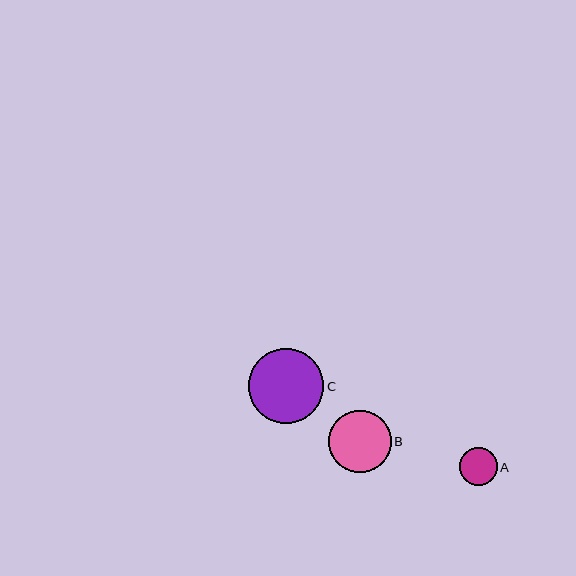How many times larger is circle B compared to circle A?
Circle B is approximately 1.6 times the size of circle A.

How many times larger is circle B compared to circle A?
Circle B is approximately 1.6 times the size of circle A.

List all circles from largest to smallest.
From largest to smallest: C, B, A.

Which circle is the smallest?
Circle A is the smallest with a size of approximately 38 pixels.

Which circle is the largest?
Circle C is the largest with a size of approximately 75 pixels.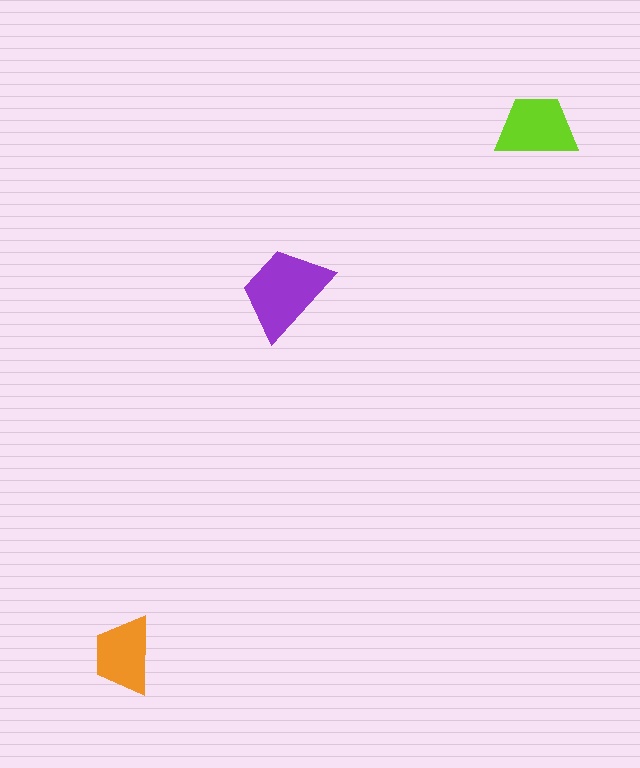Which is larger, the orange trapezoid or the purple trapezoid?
The purple one.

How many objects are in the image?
There are 3 objects in the image.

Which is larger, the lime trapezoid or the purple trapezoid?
The purple one.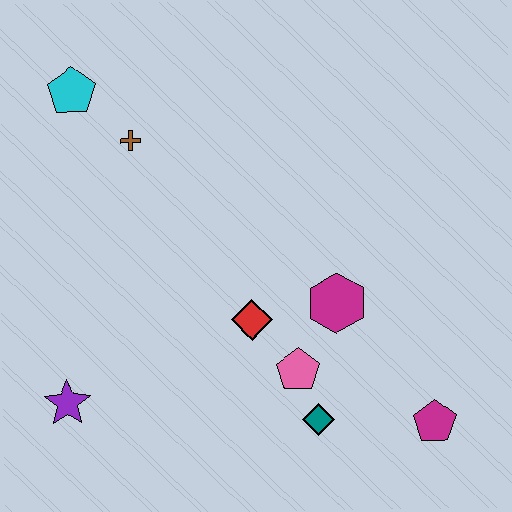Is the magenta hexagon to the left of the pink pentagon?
No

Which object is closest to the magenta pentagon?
The teal diamond is closest to the magenta pentagon.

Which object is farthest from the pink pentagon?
The cyan pentagon is farthest from the pink pentagon.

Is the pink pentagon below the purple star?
No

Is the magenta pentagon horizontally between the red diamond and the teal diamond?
No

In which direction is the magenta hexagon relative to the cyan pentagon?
The magenta hexagon is to the right of the cyan pentagon.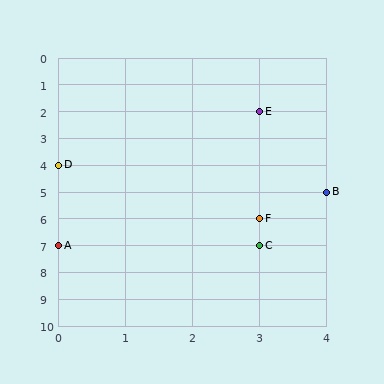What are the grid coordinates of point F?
Point F is at grid coordinates (3, 6).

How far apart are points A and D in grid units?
Points A and D are 3 rows apart.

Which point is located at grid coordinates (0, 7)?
Point A is at (0, 7).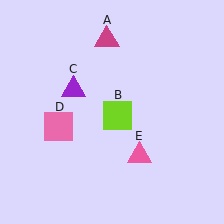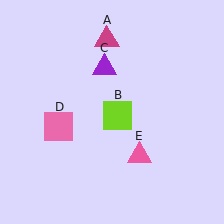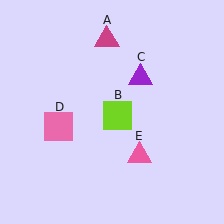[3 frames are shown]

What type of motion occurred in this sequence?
The purple triangle (object C) rotated clockwise around the center of the scene.